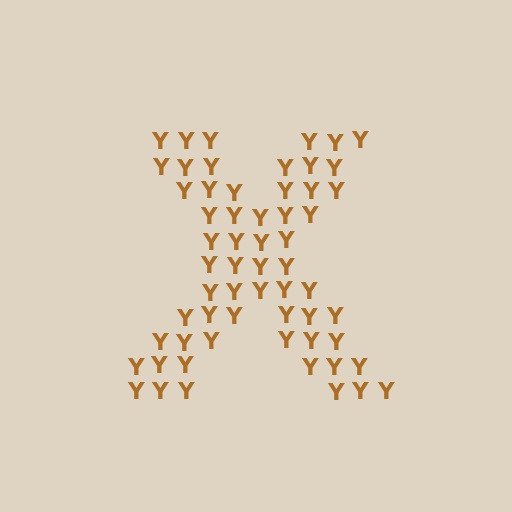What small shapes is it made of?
It is made of small letter Y's.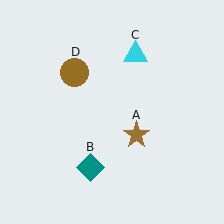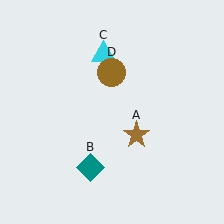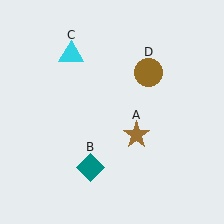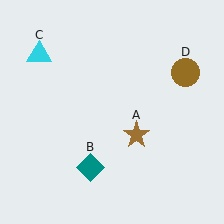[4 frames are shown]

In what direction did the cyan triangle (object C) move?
The cyan triangle (object C) moved left.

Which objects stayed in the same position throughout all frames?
Brown star (object A) and teal diamond (object B) remained stationary.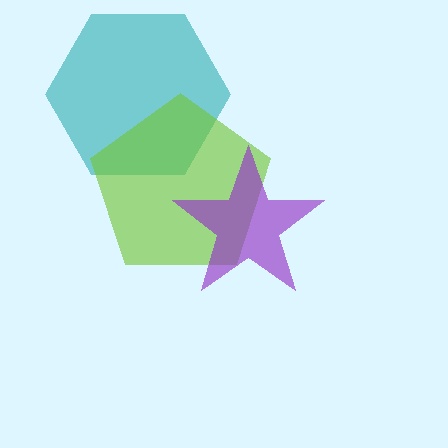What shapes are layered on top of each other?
The layered shapes are: a teal hexagon, a lime pentagon, a purple star.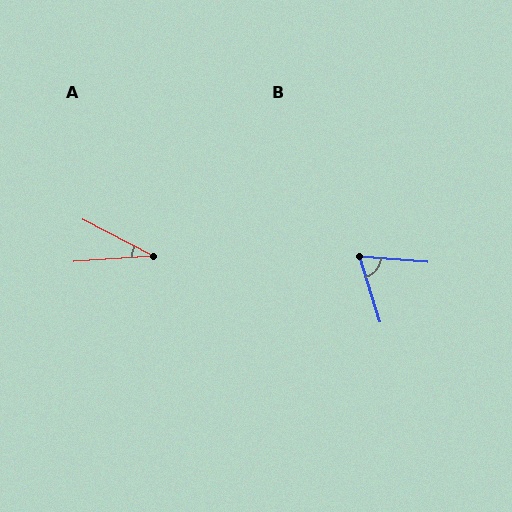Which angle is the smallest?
A, at approximately 31 degrees.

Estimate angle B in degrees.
Approximately 68 degrees.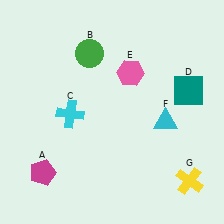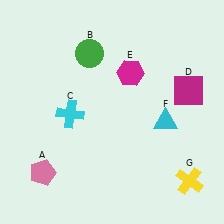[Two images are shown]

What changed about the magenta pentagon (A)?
In Image 1, A is magenta. In Image 2, it changed to pink.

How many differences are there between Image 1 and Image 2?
There are 3 differences between the two images.